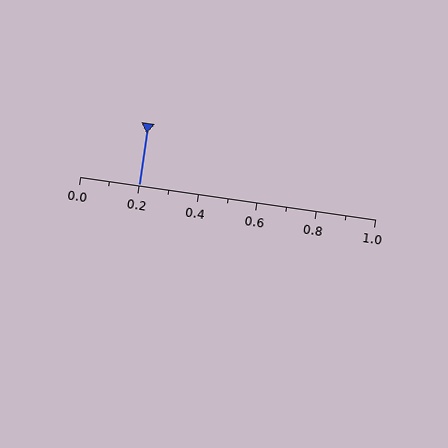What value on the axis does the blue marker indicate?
The marker indicates approximately 0.2.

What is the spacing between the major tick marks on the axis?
The major ticks are spaced 0.2 apart.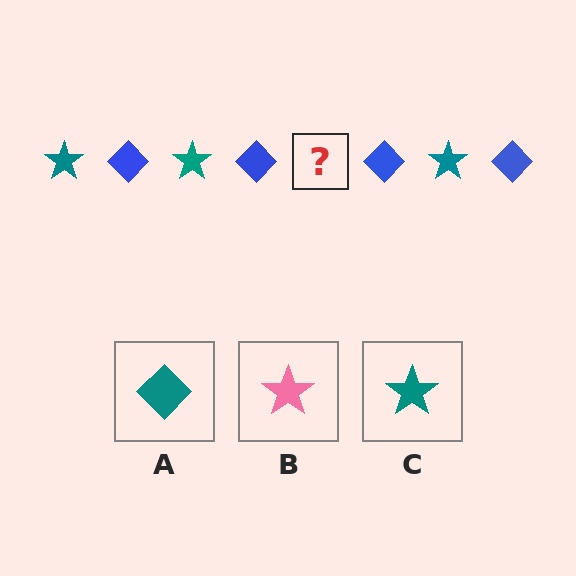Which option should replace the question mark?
Option C.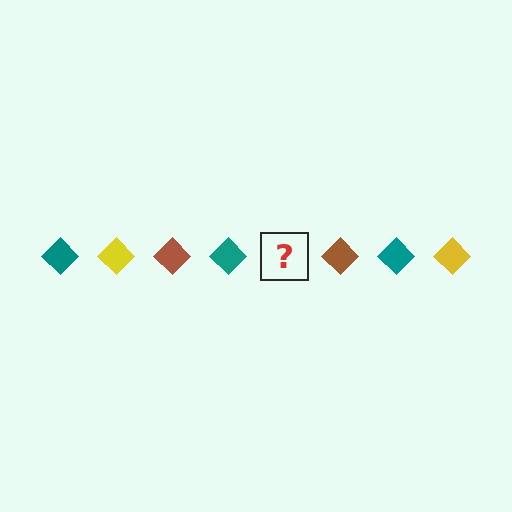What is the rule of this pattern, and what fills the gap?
The rule is that the pattern cycles through teal, yellow, brown diamonds. The gap should be filled with a yellow diamond.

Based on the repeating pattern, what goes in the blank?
The blank should be a yellow diamond.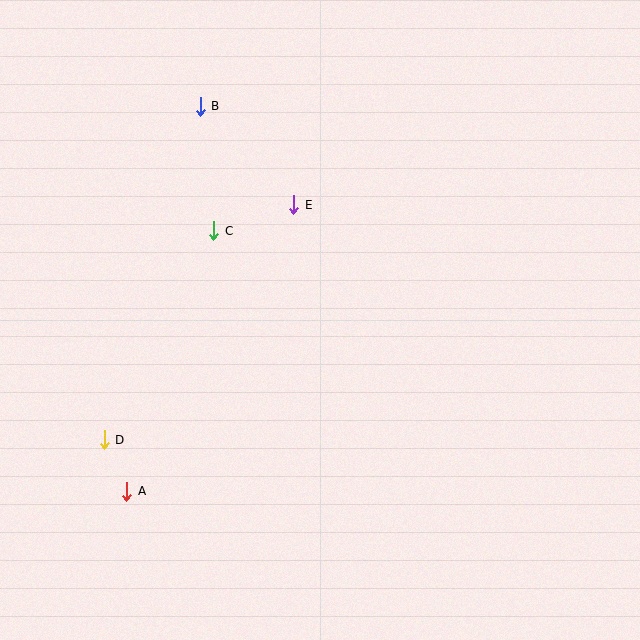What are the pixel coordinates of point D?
Point D is at (104, 440).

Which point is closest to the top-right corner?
Point E is closest to the top-right corner.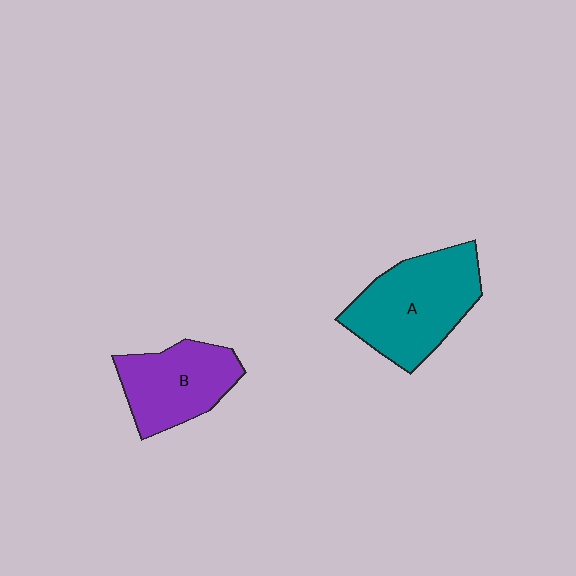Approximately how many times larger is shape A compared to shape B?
Approximately 1.3 times.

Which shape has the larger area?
Shape A (teal).